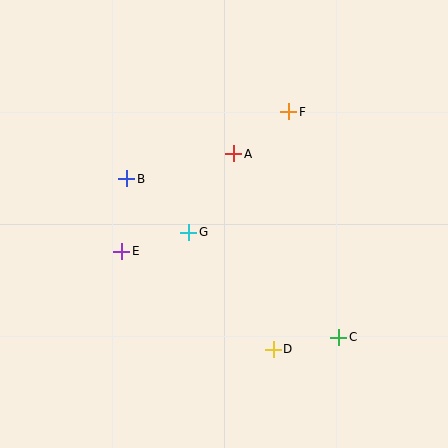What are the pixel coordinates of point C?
Point C is at (339, 337).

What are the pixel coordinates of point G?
Point G is at (189, 232).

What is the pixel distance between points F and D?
The distance between F and D is 238 pixels.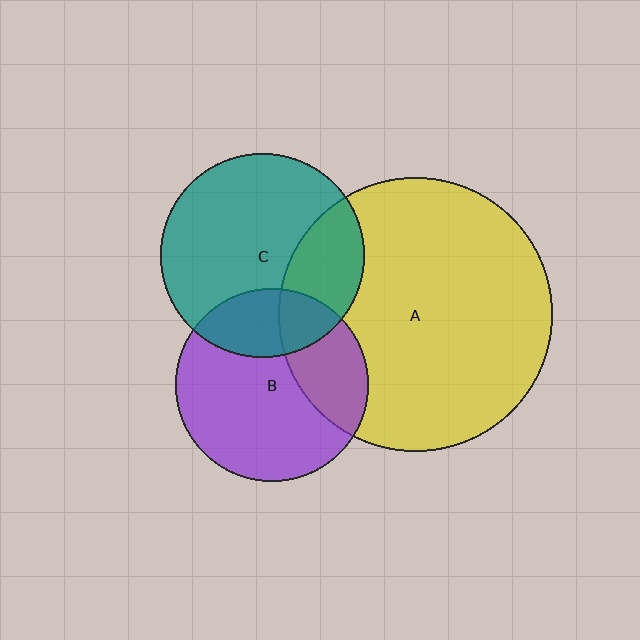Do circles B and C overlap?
Yes.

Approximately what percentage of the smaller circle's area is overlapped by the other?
Approximately 25%.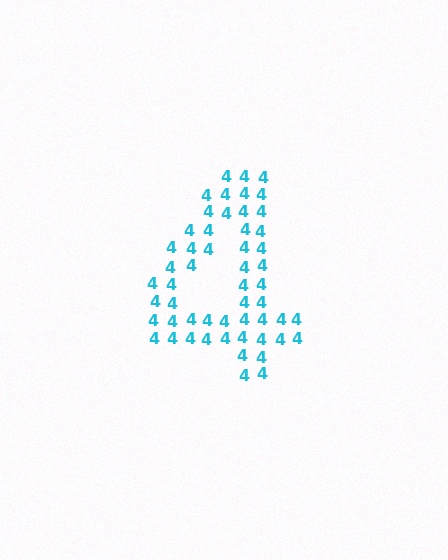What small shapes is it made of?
It is made of small digit 4's.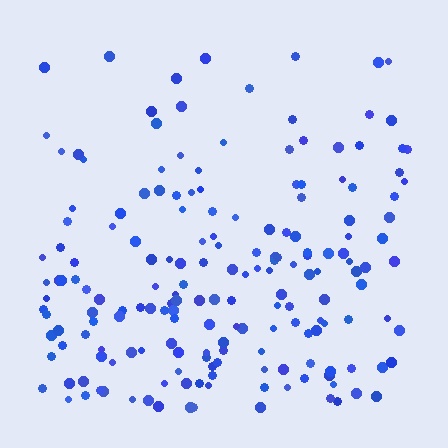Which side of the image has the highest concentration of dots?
The bottom.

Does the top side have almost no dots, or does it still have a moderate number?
Still a moderate number, just noticeably fewer than the bottom.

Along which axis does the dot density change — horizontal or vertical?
Vertical.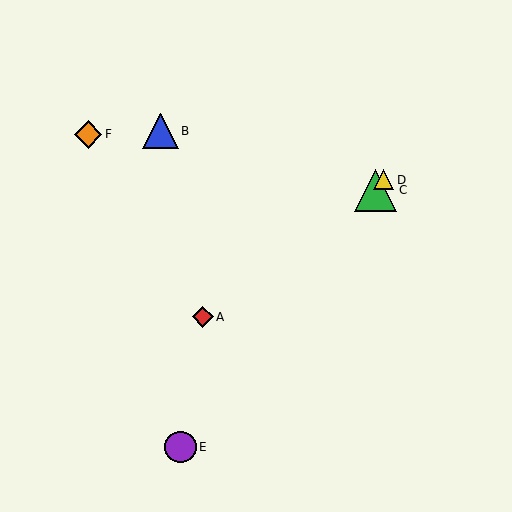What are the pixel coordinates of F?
Object F is at (88, 134).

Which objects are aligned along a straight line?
Objects C, D, E are aligned along a straight line.